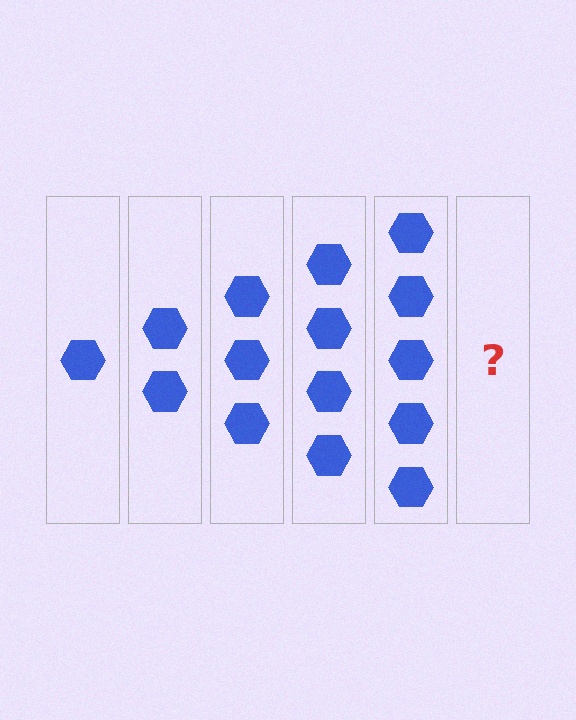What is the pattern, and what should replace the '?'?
The pattern is that each step adds one more hexagon. The '?' should be 6 hexagons.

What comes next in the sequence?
The next element should be 6 hexagons.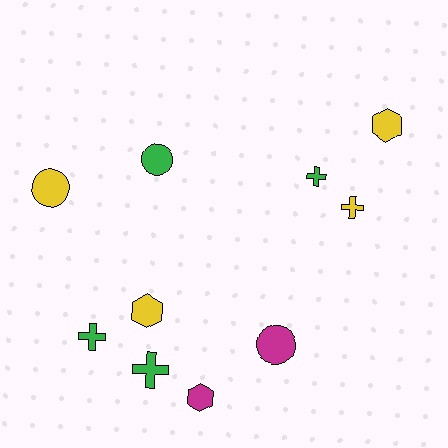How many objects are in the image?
There are 10 objects.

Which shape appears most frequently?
Cross, with 4 objects.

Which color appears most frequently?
Yellow, with 4 objects.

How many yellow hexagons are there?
There are 2 yellow hexagons.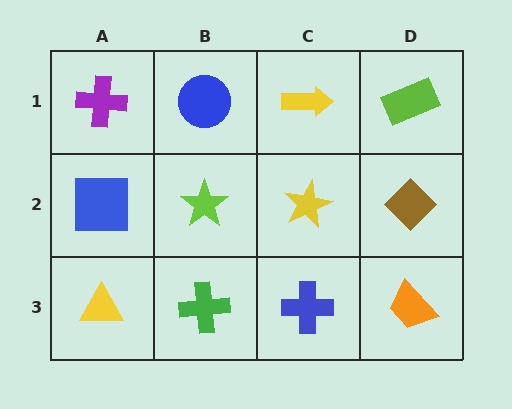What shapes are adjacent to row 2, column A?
A purple cross (row 1, column A), a yellow triangle (row 3, column A), a lime star (row 2, column B).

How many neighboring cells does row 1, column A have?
2.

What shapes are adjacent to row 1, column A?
A blue square (row 2, column A), a blue circle (row 1, column B).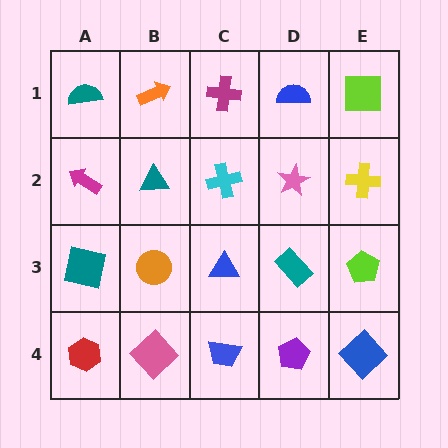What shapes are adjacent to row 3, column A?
A magenta arrow (row 2, column A), a red hexagon (row 4, column A), an orange circle (row 3, column B).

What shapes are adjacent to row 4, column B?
An orange circle (row 3, column B), a red hexagon (row 4, column A), a blue trapezoid (row 4, column C).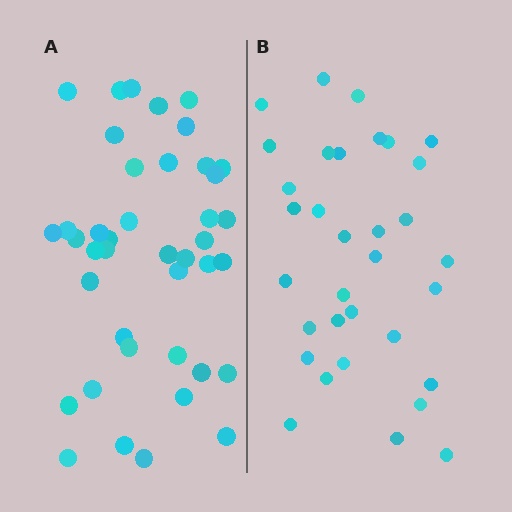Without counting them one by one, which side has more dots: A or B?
Region A (the left region) has more dots.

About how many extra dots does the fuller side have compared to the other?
Region A has roughly 8 or so more dots than region B.